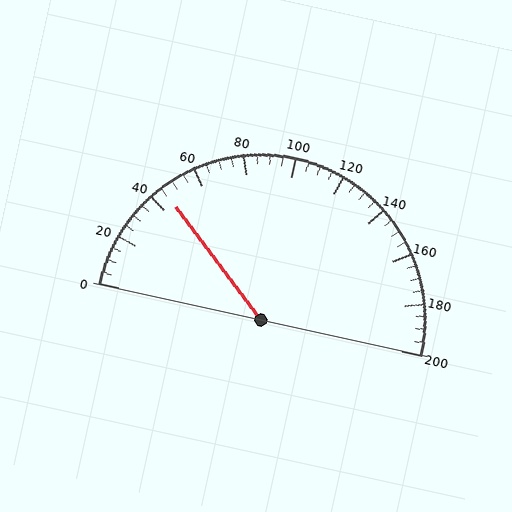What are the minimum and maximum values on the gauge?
The gauge ranges from 0 to 200.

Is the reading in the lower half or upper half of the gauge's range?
The reading is in the lower half of the range (0 to 200).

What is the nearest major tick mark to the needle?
The nearest major tick mark is 40.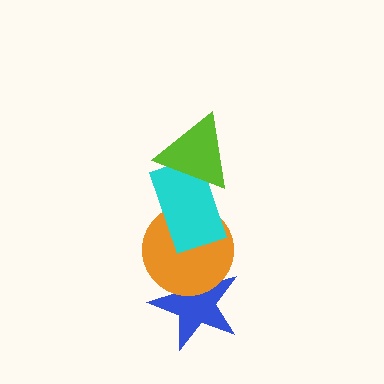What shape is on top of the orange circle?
The cyan rectangle is on top of the orange circle.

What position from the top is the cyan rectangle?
The cyan rectangle is 2nd from the top.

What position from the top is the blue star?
The blue star is 4th from the top.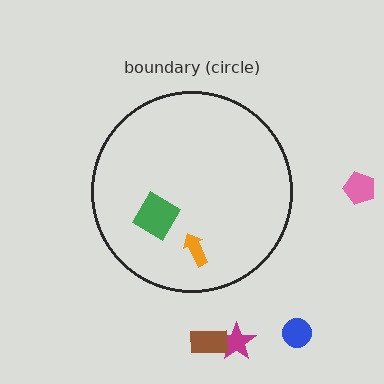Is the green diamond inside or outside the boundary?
Inside.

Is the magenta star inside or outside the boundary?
Outside.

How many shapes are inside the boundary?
2 inside, 4 outside.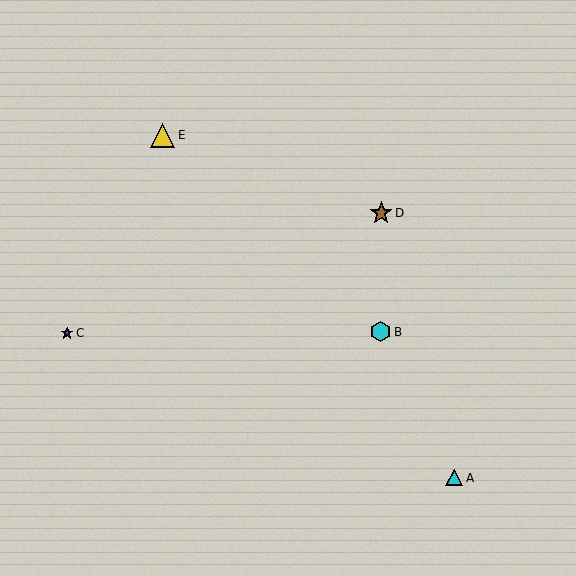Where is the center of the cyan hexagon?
The center of the cyan hexagon is at (380, 332).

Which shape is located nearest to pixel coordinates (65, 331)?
The blue star (labeled C) at (67, 333) is nearest to that location.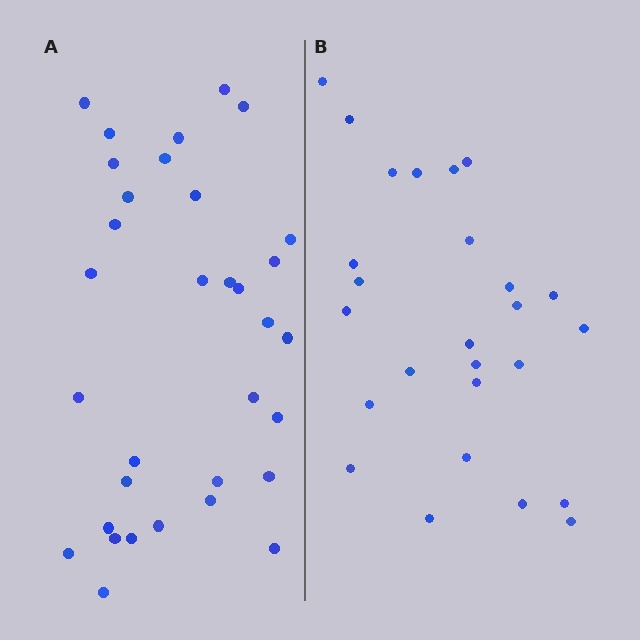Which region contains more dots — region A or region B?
Region A (the left region) has more dots.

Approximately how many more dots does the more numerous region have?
Region A has roughly 8 or so more dots than region B.